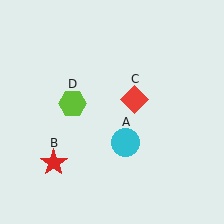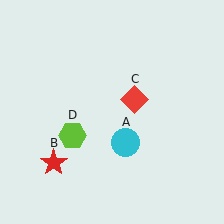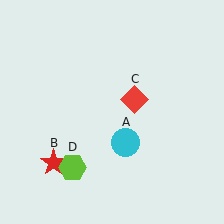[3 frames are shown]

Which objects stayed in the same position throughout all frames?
Cyan circle (object A) and red star (object B) and red diamond (object C) remained stationary.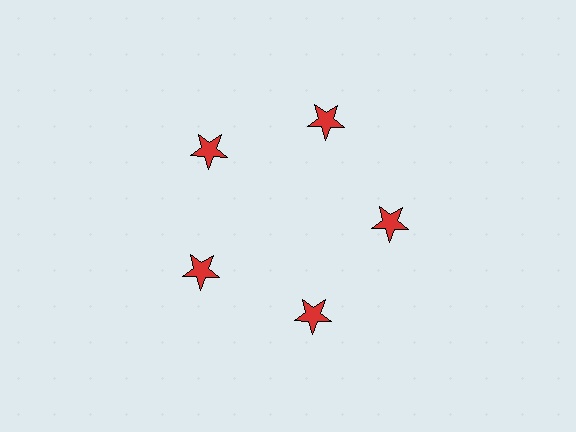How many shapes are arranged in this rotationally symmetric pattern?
There are 5 shapes, arranged in 5 groups of 1.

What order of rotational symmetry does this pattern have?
This pattern has 5-fold rotational symmetry.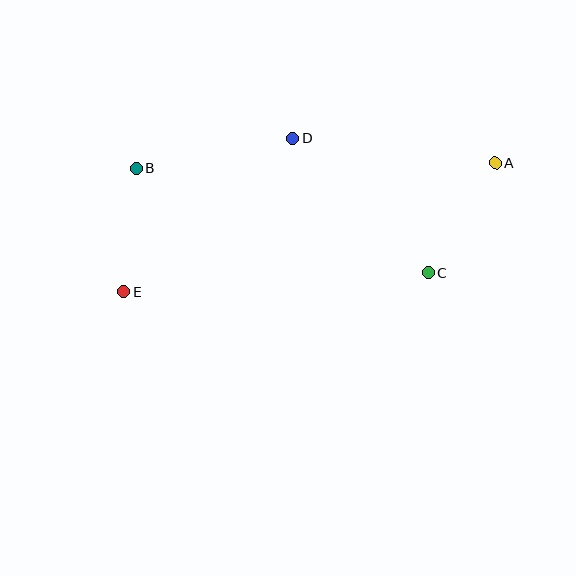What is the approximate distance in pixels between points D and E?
The distance between D and E is approximately 228 pixels.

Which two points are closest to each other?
Points B and E are closest to each other.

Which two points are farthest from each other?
Points A and E are farthest from each other.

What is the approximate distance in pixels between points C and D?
The distance between C and D is approximately 191 pixels.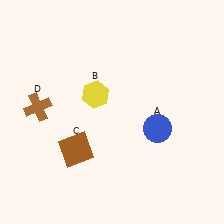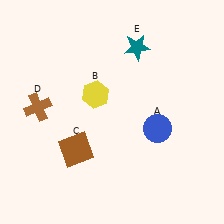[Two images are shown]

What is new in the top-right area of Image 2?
A teal star (E) was added in the top-right area of Image 2.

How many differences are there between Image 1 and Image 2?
There is 1 difference between the two images.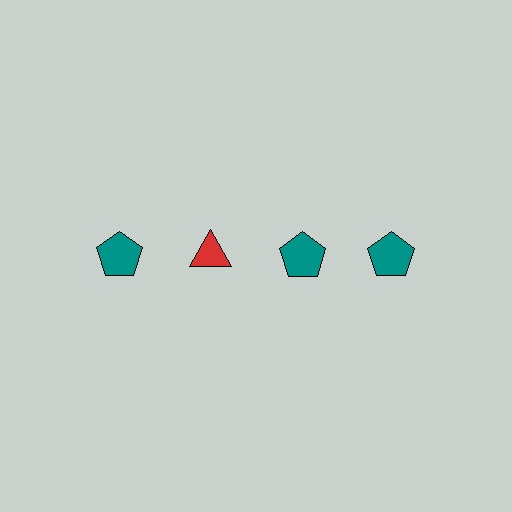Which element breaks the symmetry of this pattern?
The red triangle in the top row, second from left column breaks the symmetry. All other shapes are teal pentagons.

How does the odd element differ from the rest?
It differs in both color (red instead of teal) and shape (triangle instead of pentagon).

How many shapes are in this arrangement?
There are 4 shapes arranged in a grid pattern.